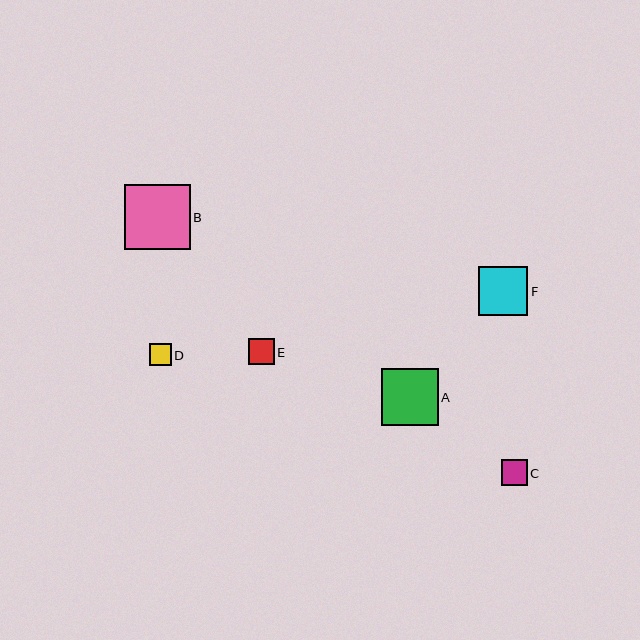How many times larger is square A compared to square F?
Square A is approximately 1.2 times the size of square F.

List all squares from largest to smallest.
From largest to smallest: B, A, F, E, C, D.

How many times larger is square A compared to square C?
Square A is approximately 2.2 times the size of square C.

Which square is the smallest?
Square D is the smallest with a size of approximately 22 pixels.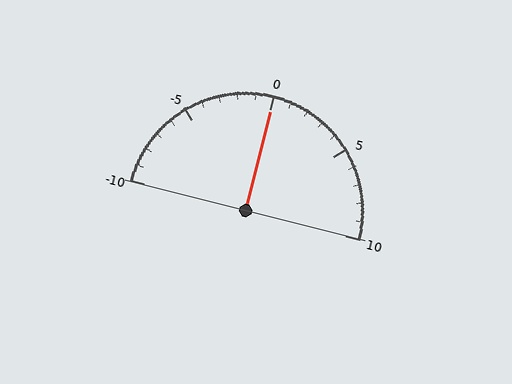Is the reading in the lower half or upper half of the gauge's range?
The reading is in the upper half of the range (-10 to 10).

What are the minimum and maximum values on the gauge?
The gauge ranges from -10 to 10.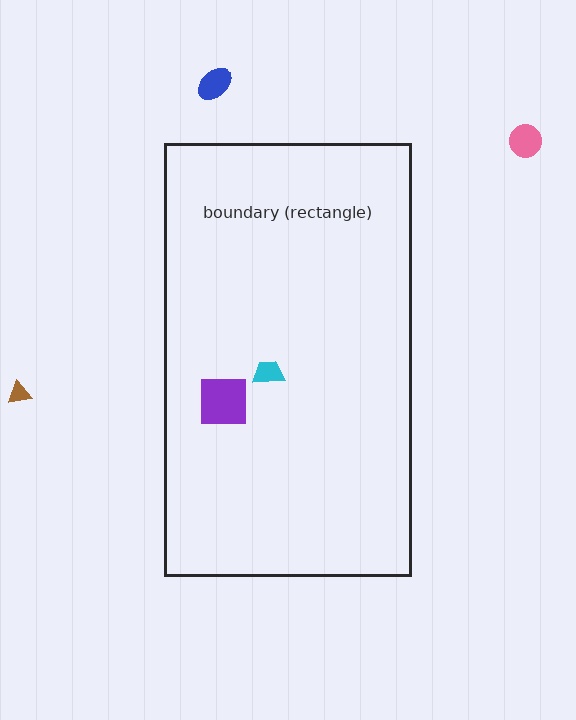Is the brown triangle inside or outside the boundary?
Outside.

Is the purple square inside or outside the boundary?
Inside.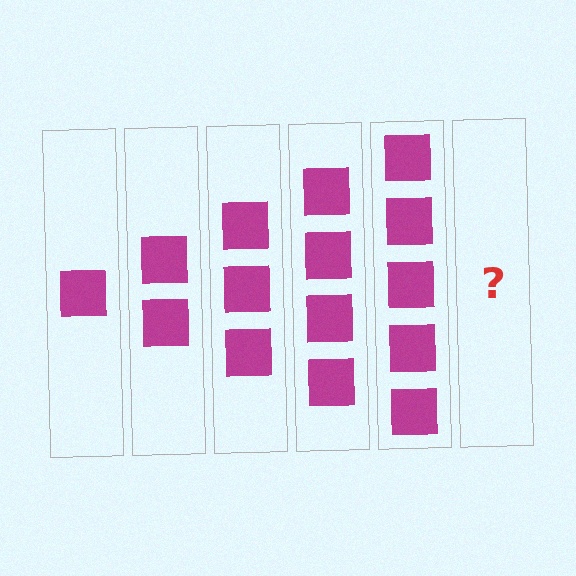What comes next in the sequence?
The next element should be 6 squares.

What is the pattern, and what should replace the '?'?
The pattern is that each step adds one more square. The '?' should be 6 squares.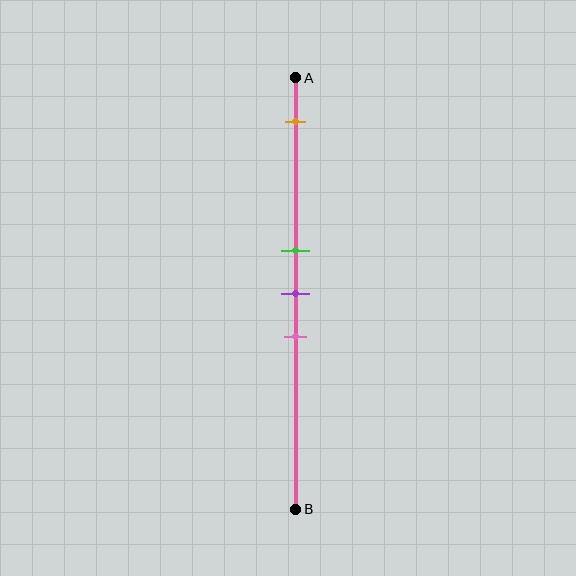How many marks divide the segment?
There are 4 marks dividing the segment.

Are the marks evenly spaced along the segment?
No, the marks are not evenly spaced.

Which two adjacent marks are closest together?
The green and purple marks are the closest adjacent pair.